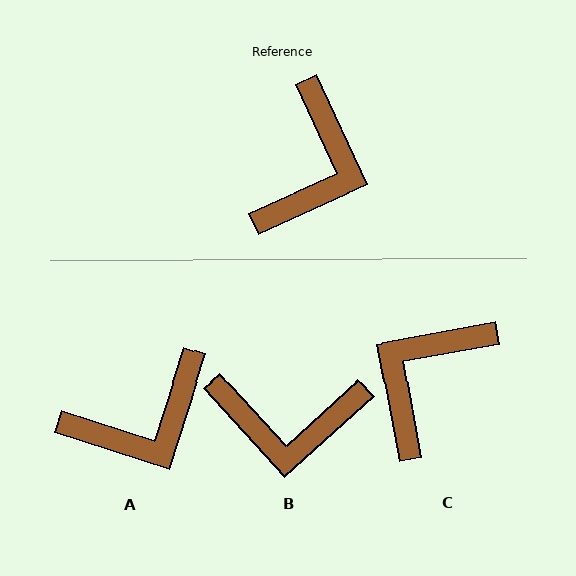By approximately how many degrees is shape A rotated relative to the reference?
Approximately 43 degrees clockwise.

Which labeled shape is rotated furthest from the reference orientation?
C, about 166 degrees away.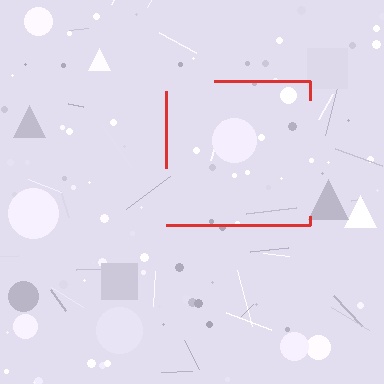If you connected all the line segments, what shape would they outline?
They would outline a square.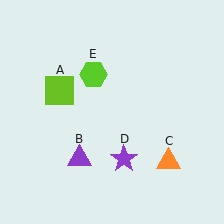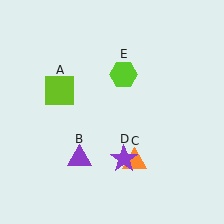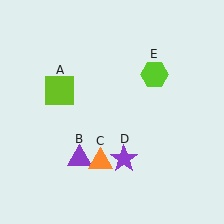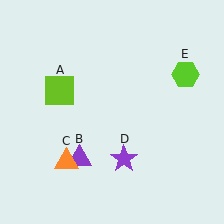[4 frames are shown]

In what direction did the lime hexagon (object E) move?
The lime hexagon (object E) moved right.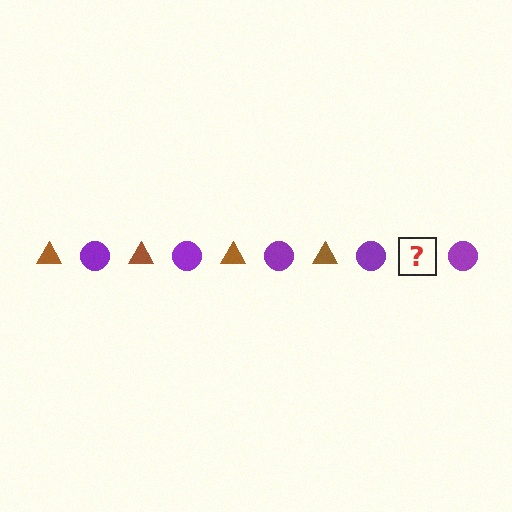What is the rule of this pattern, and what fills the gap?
The rule is that the pattern alternates between brown triangle and purple circle. The gap should be filled with a brown triangle.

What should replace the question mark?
The question mark should be replaced with a brown triangle.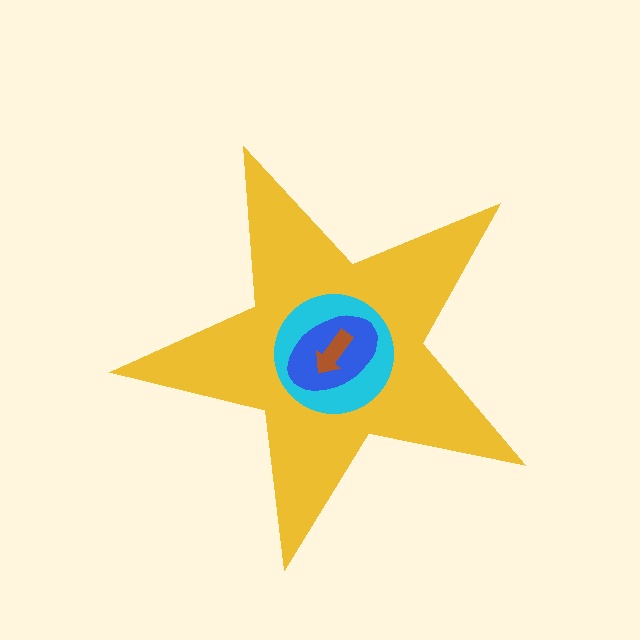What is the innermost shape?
The brown arrow.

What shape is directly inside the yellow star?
The cyan circle.